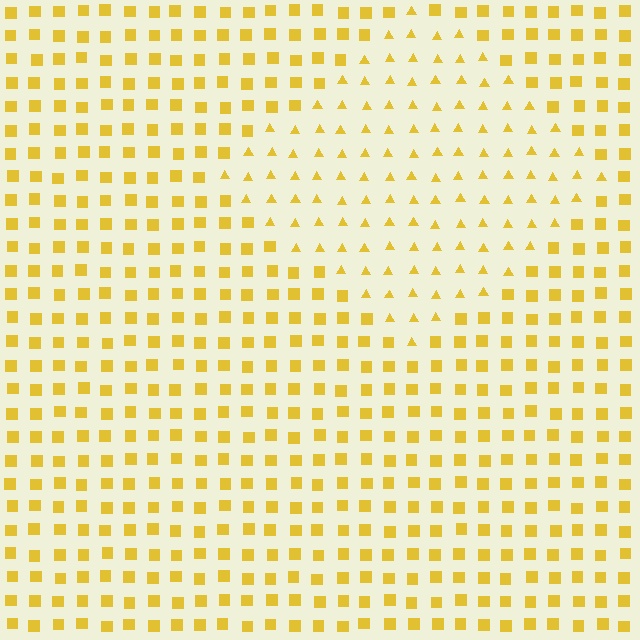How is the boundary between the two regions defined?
The boundary is defined by a change in element shape: triangles inside vs. squares outside. All elements share the same color and spacing.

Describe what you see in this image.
The image is filled with small yellow elements arranged in a uniform grid. A diamond-shaped region contains triangles, while the surrounding area contains squares. The boundary is defined purely by the change in element shape.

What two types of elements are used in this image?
The image uses triangles inside the diamond region and squares outside it.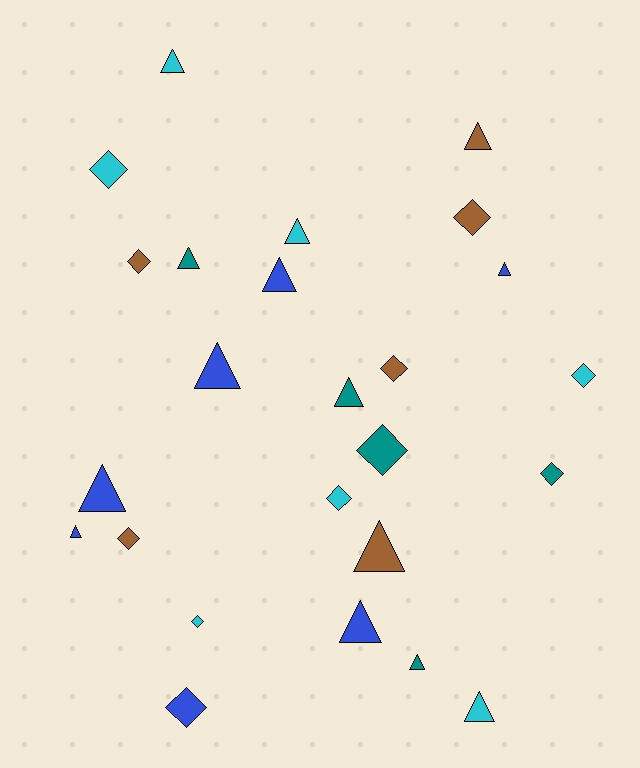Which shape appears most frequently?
Triangle, with 14 objects.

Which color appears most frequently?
Blue, with 7 objects.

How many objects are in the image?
There are 25 objects.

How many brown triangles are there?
There are 2 brown triangles.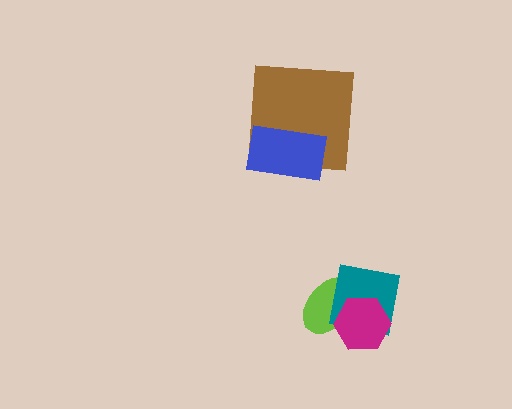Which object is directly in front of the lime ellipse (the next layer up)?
The teal square is directly in front of the lime ellipse.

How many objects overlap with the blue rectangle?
1 object overlaps with the blue rectangle.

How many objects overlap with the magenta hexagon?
2 objects overlap with the magenta hexagon.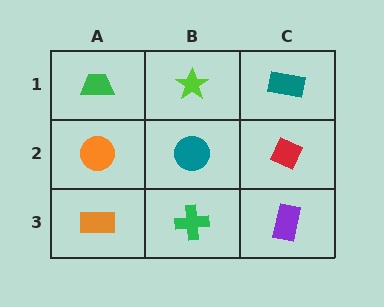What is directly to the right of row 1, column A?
A lime star.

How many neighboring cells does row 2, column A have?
3.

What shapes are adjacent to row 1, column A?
An orange circle (row 2, column A), a lime star (row 1, column B).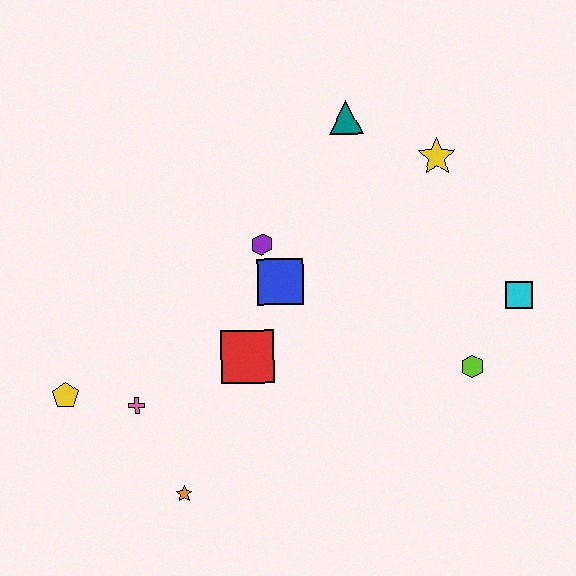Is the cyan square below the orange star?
No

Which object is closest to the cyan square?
The lime hexagon is closest to the cyan square.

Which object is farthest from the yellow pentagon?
The cyan square is farthest from the yellow pentagon.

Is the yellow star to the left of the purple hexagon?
No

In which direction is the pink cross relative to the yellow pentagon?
The pink cross is to the right of the yellow pentagon.